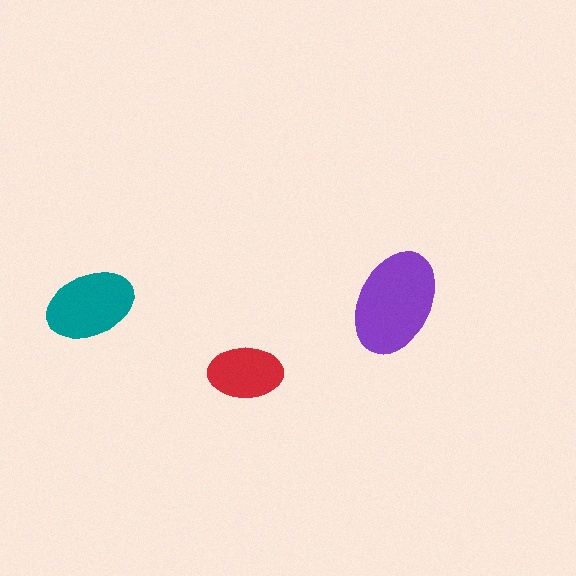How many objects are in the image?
There are 3 objects in the image.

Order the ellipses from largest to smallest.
the purple one, the teal one, the red one.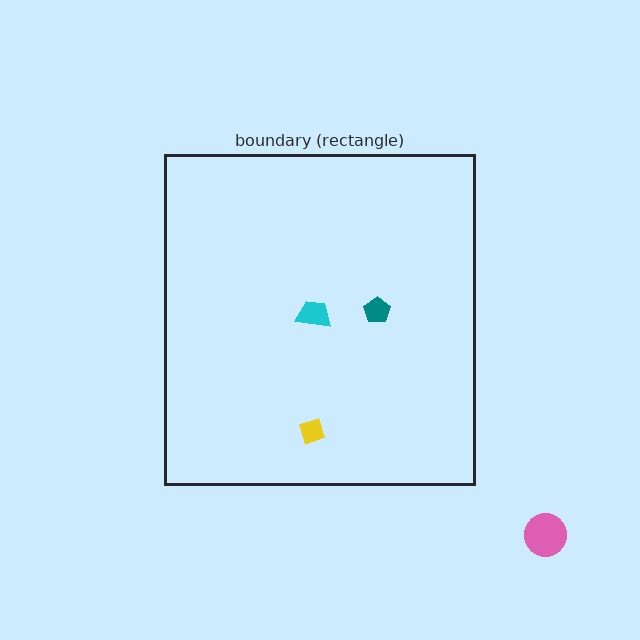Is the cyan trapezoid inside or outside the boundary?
Inside.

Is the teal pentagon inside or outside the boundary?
Inside.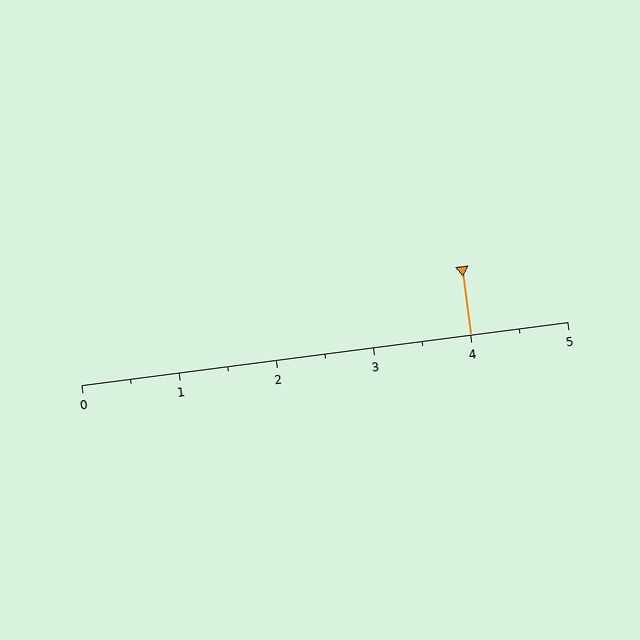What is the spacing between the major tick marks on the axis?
The major ticks are spaced 1 apart.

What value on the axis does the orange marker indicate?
The marker indicates approximately 4.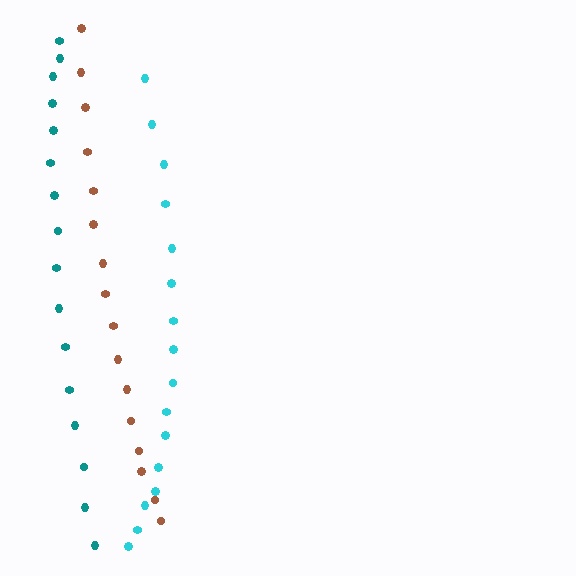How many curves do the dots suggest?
There are 3 distinct paths.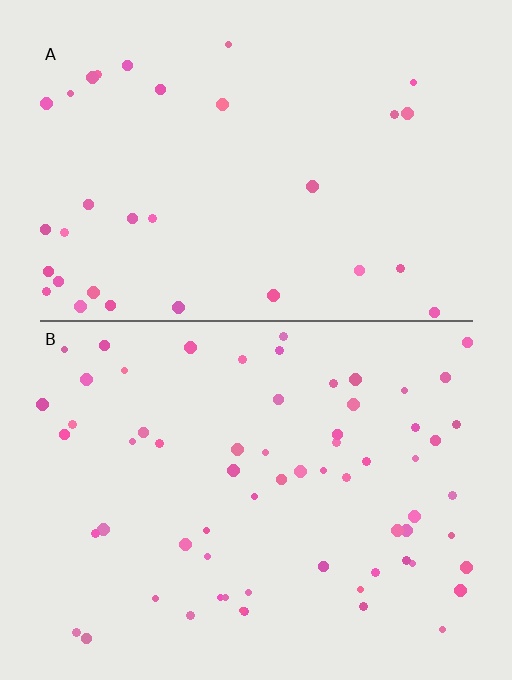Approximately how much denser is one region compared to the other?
Approximately 2.0× — region B over region A.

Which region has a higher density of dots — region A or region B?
B (the bottom).